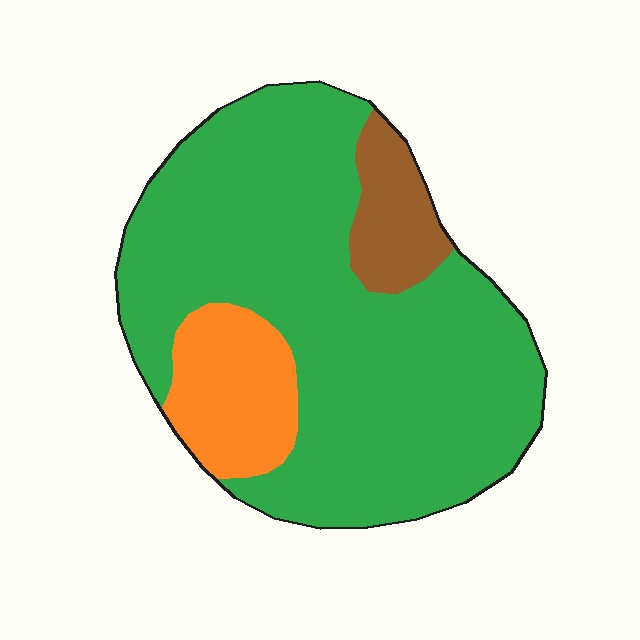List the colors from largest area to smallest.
From largest to smallest: green, orange, brown.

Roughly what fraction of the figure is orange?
Orange covers 14% of the figure.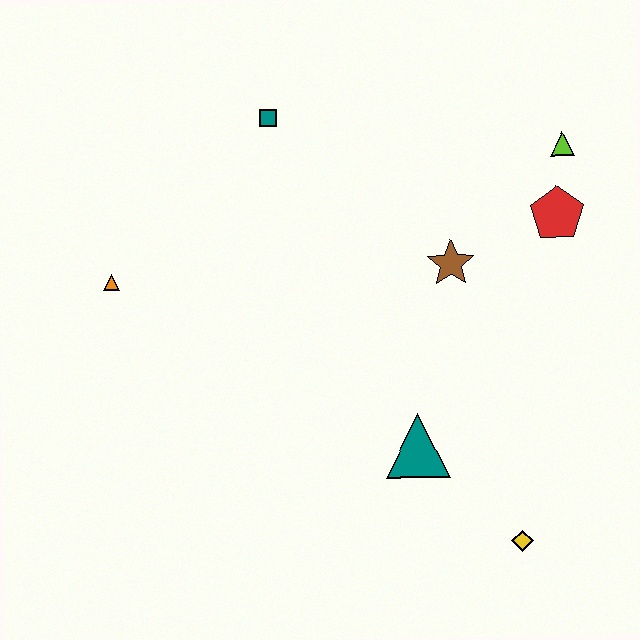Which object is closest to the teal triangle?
The yellow diamond is closest to the teal triangle.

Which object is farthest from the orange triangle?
The yellow diamond is farthest from the orange triangle.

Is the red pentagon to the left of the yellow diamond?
No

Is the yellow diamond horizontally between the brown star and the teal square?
No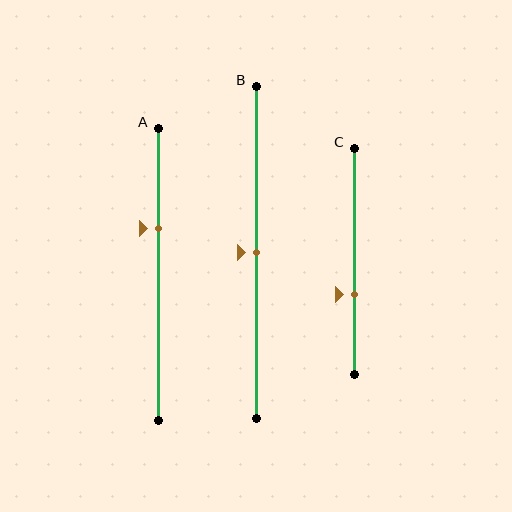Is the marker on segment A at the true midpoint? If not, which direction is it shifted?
No, the marker on segment A is shifted upward by about 16% of the segment length.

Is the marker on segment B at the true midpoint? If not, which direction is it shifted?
Yes, the marker on segment B is at the true midpoint.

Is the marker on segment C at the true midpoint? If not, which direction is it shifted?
No, the marker on segment C is shifted downward by about 15% of the segment length.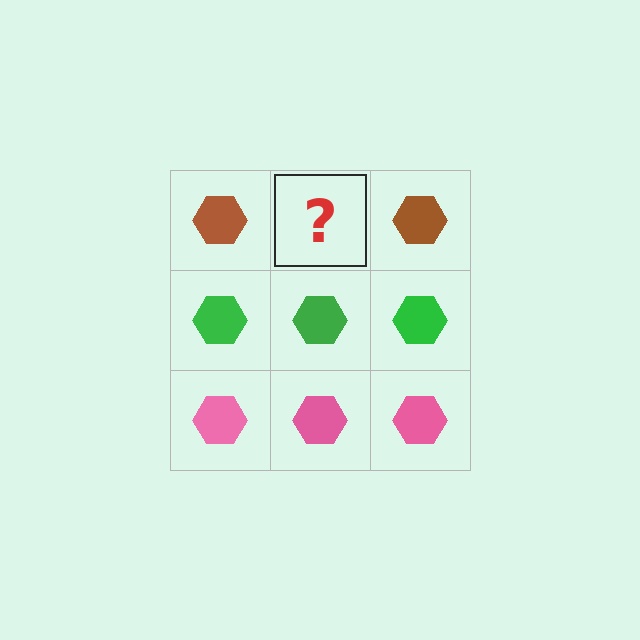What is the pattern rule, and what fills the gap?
The rule is that each row has a consistent color. The gap should be filled with a brown hexagon.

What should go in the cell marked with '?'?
The missing cell should contain a brown hexagon.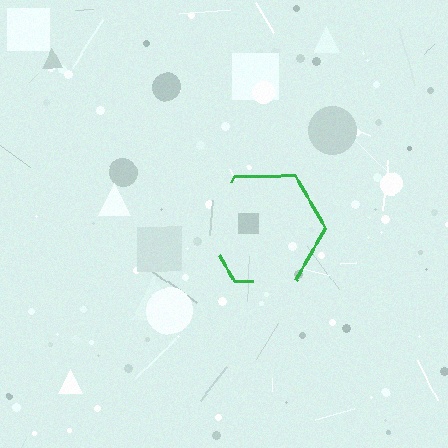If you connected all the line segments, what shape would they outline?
They would outline a hexagon.